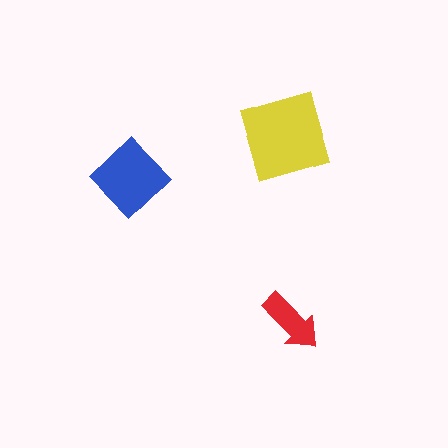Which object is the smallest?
The red arrow.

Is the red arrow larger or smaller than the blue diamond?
Smaller.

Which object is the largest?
The yellow diamond.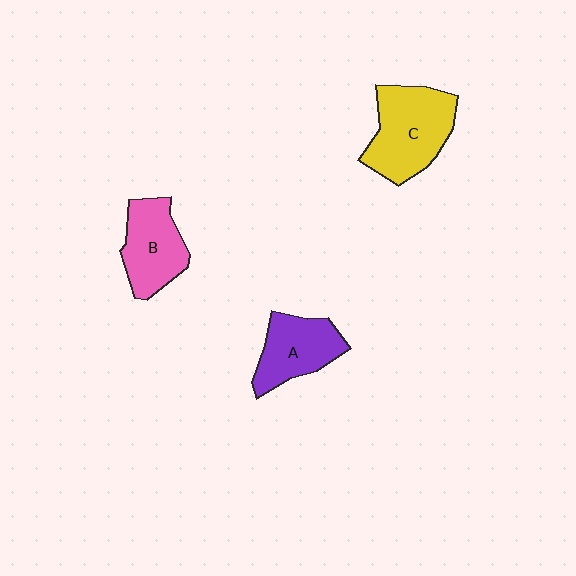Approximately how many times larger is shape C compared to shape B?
Approximately 1.3 times.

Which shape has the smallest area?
Shape A (purple).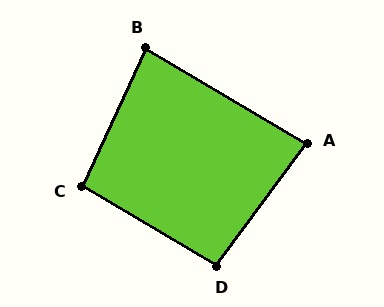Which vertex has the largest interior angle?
C, at approximately 96 degrees.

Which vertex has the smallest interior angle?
A, at approximately 84 degrees.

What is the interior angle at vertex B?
Approximately 84 degrees (acute).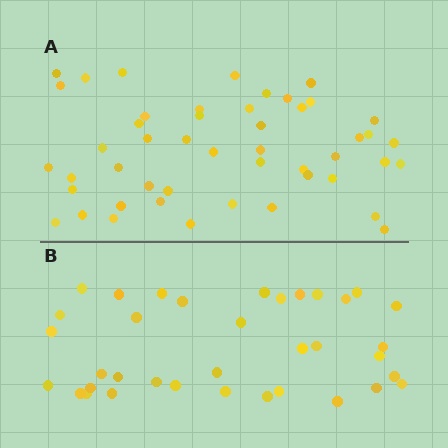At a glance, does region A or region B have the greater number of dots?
Region A (the top region) has more dots.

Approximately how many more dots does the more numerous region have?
Region A has roughly 12 or so more dots than region B.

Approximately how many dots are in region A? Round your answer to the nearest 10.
About 50 dots. (The exact count is 48, which rounds to 50.)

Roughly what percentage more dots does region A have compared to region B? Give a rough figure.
About 35% more.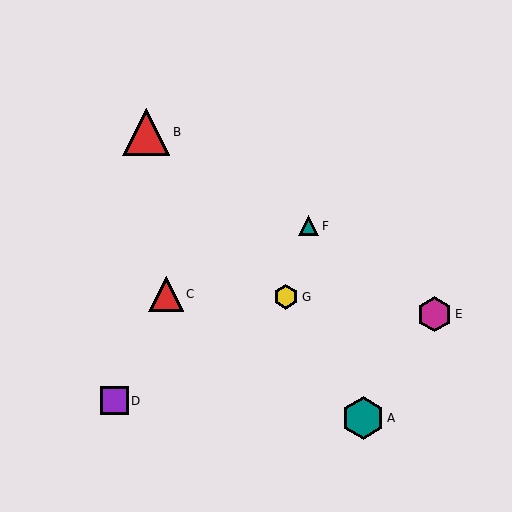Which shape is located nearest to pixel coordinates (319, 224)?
The teal triangle (labeled F) at (309, 226) is nearest to that location.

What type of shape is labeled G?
Shape G is a yellow hexagon.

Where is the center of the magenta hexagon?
The center of the magenta hexagon is at (434, 314).